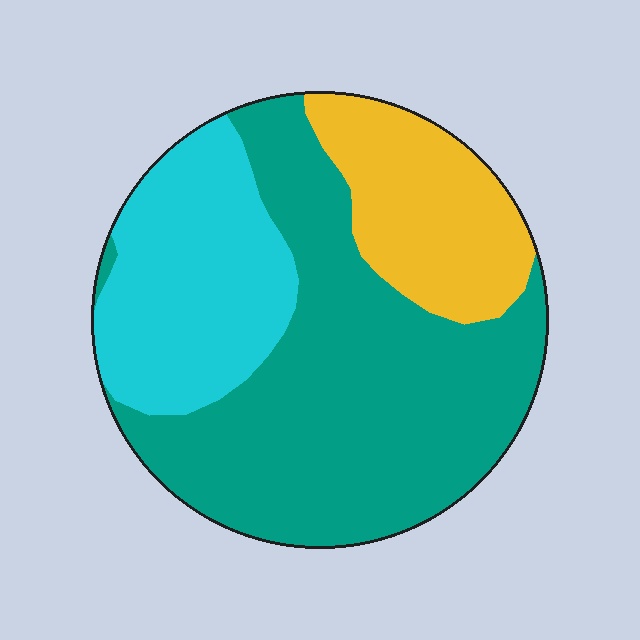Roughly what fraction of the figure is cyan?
Cyan takes up between a quarter and a half of the figure.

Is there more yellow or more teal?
Teal.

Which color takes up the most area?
Teal, at roughly 55%.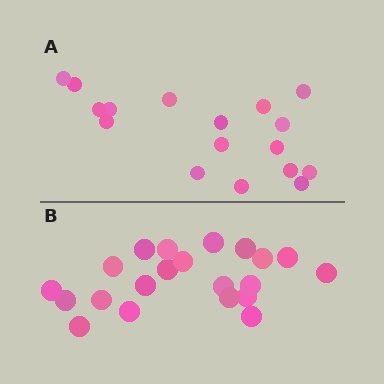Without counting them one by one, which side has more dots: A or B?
Region B (the bottom region) has more dots.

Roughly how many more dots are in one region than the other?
Region B has about 4 more dots than region A.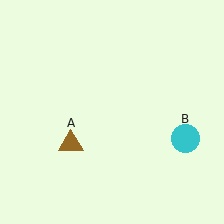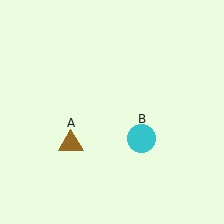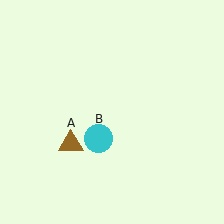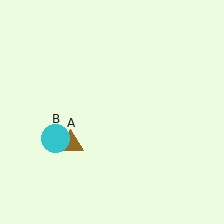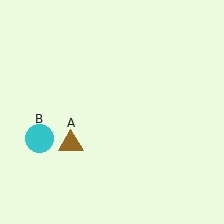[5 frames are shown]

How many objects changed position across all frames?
1 object changed position: cyan circle (object B).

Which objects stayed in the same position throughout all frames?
Brown triangle (object A) remained stationary.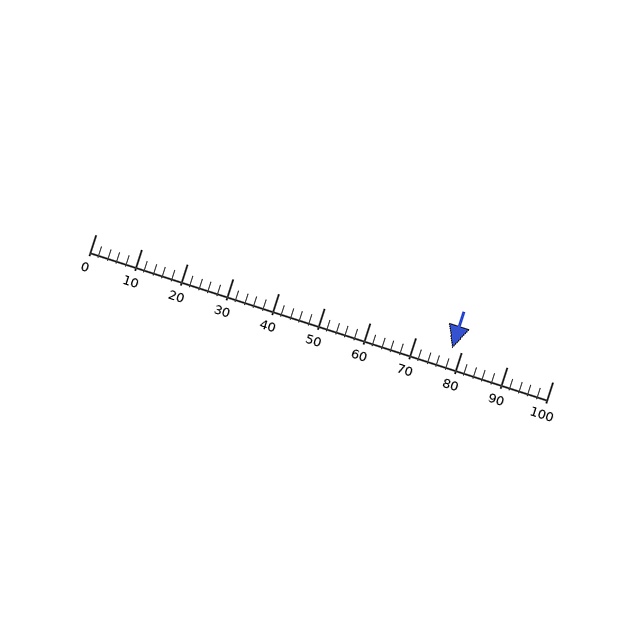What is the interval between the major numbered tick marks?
The major tick marks are spaced 10 units apart.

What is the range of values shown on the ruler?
The ruler shows values from 0 to 100.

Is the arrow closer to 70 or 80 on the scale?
The arrow is closer to 80.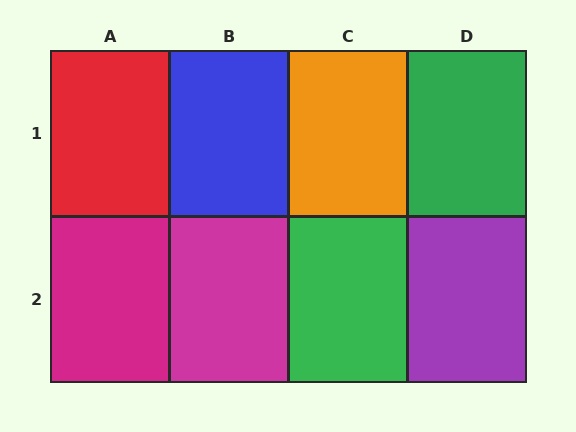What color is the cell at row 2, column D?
Purple.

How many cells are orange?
1 cell is orange.